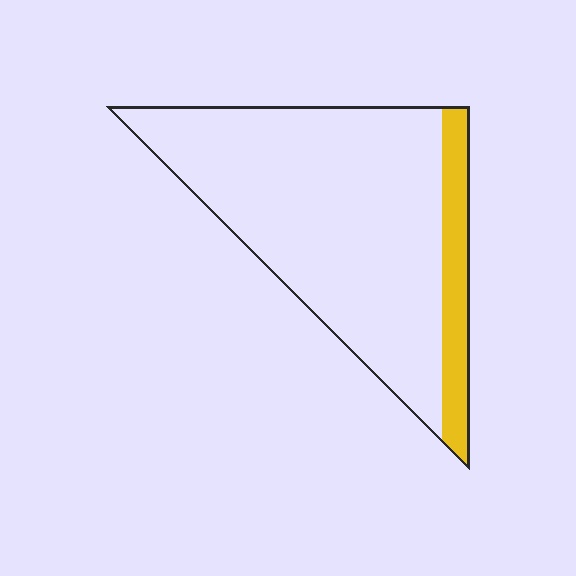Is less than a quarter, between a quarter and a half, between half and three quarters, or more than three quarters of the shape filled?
Less than a quarter.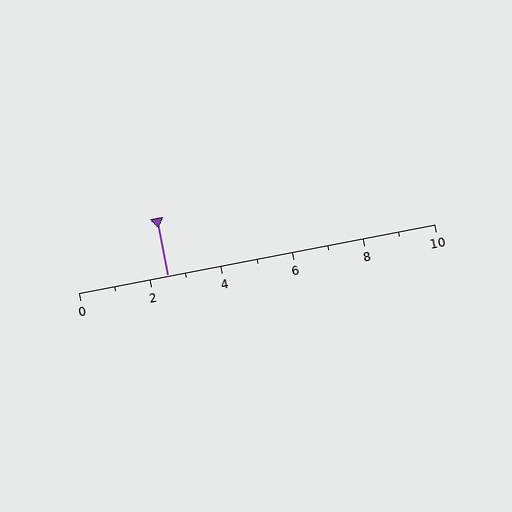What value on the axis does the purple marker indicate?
The marker indicates approximately 2.5.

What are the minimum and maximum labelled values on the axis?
The axis runs from 0 to 10.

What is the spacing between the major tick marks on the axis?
The major ticks are spaced 2 apart.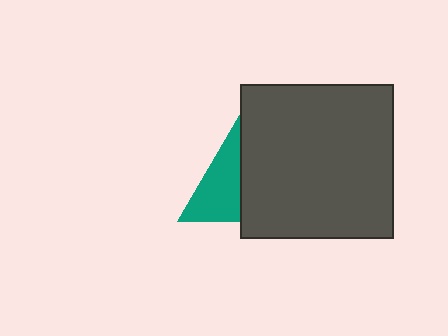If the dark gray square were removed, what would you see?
You would see the complete teal triangle.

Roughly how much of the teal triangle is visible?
A small part of it is visible (roughly 41%).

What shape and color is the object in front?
The object in front is a dark gray square.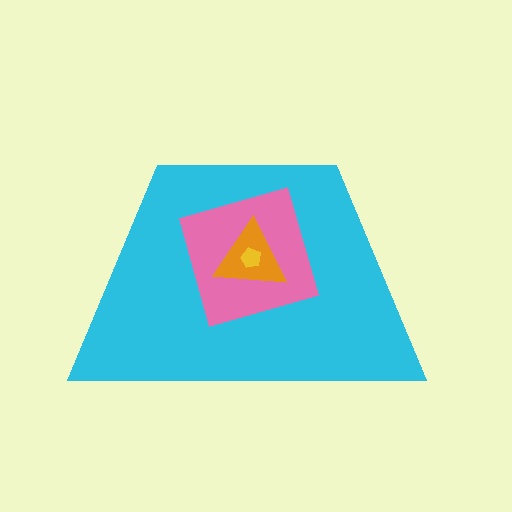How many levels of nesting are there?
4.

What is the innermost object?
The yellow pentagon.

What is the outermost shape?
The cyan trapezoid.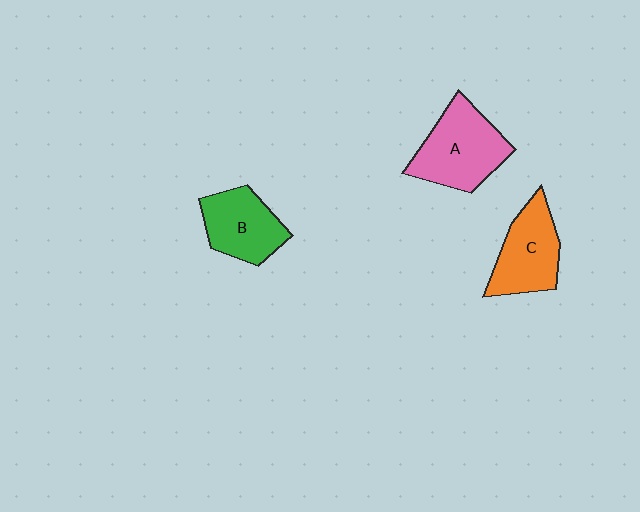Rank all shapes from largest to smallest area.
From largest to smallest: A (pink), C (orange), B (green).